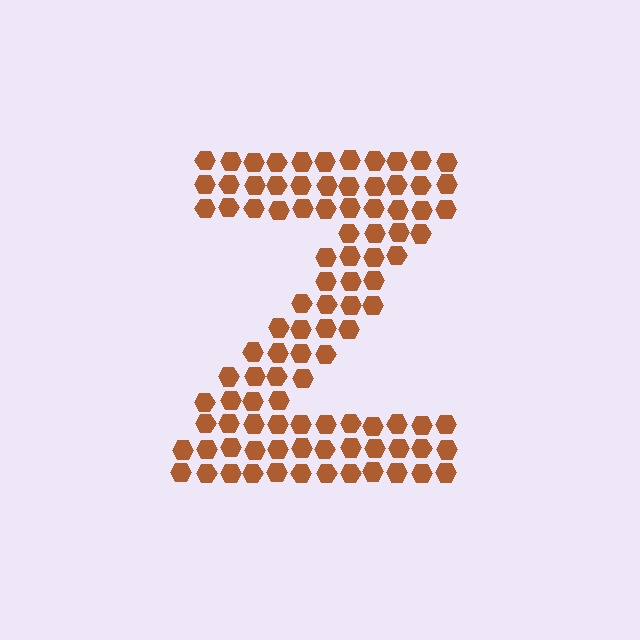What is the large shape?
The large shape is the letter Z.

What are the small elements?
The small elements are hexagons.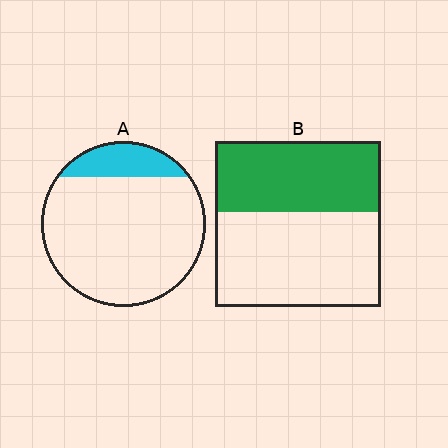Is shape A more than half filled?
No.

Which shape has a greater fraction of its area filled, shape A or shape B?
Shape B.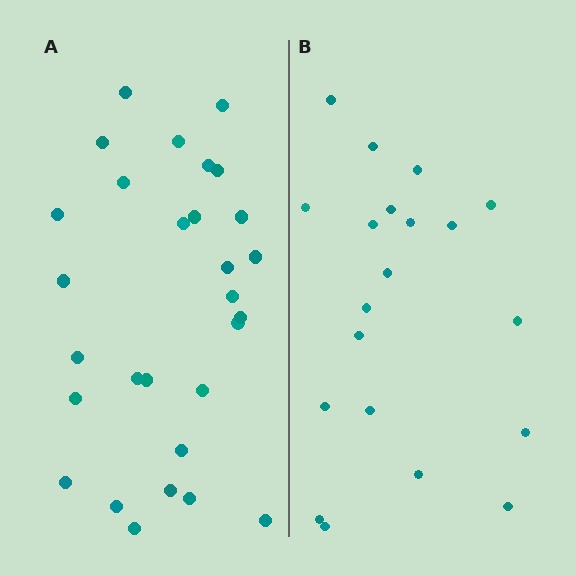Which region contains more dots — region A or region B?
Region A (the left region) has more dots.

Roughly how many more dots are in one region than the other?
Region A has roughly 8 or so more dots than region B.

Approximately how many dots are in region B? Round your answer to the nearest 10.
About 20 dots.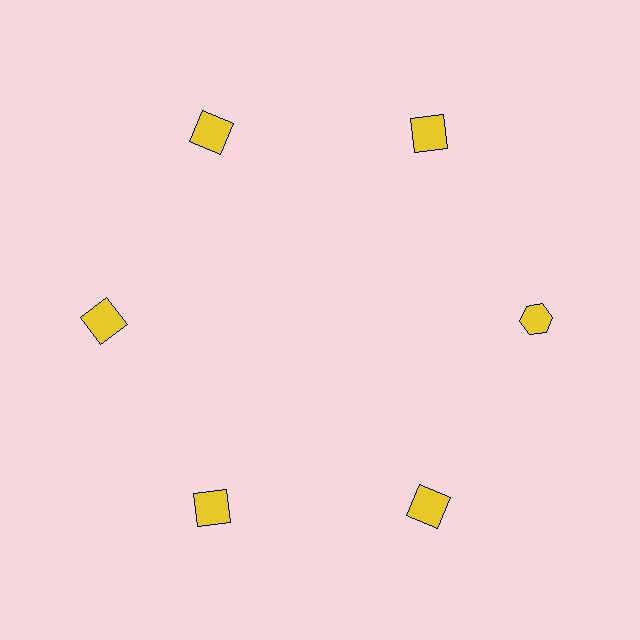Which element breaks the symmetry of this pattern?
The yellow hexagon at roughly the 3 o'clock position breaks the symmetry. All other shapes are yellow squares.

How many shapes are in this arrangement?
There are 6 shapes arranged in a ring pattern.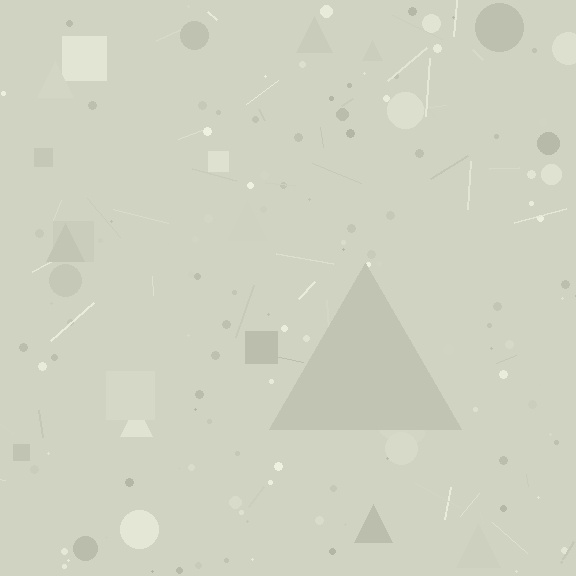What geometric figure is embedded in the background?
A triangle is embedded in the background.